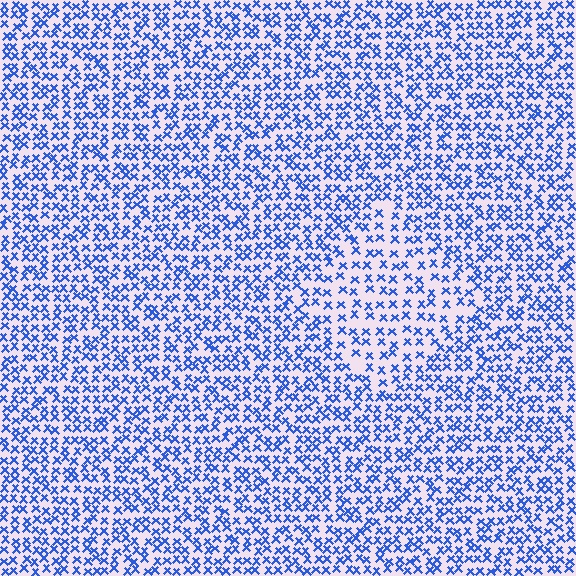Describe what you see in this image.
The image contains small blue elements arranged at two different densities. A diamond-shaped region is visible where the elements are less densely packed than the surrounding area.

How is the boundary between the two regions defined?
The boundary is defined by a change in element density (approximately 1.6x ratio). All elements are the same color, size, and shape.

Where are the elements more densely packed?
The elements are more densely packed outside the diamond boundary.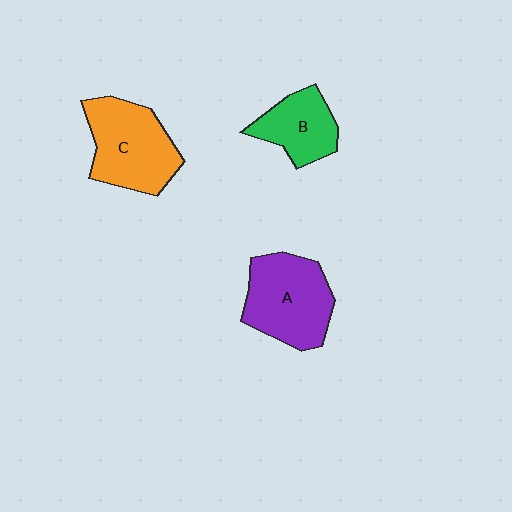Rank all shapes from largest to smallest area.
From largest to smallest: C (orange), A (purple), B (green).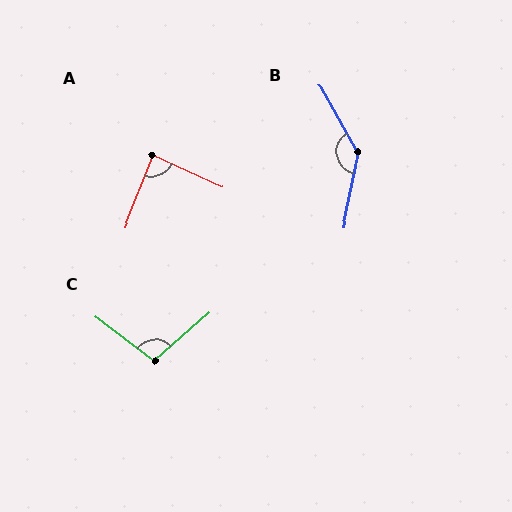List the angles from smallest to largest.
A (87°), C (101°), B (139°).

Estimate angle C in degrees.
Approximately 101 degrees.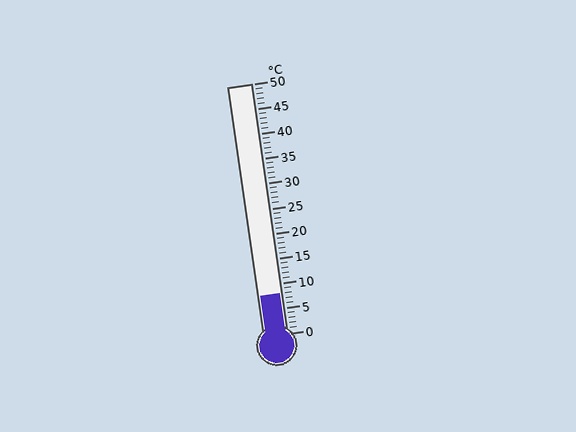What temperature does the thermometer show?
The thermometer shows approximately 8°C.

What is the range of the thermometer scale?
The thermometer scale ranges from 0°C to 50°C.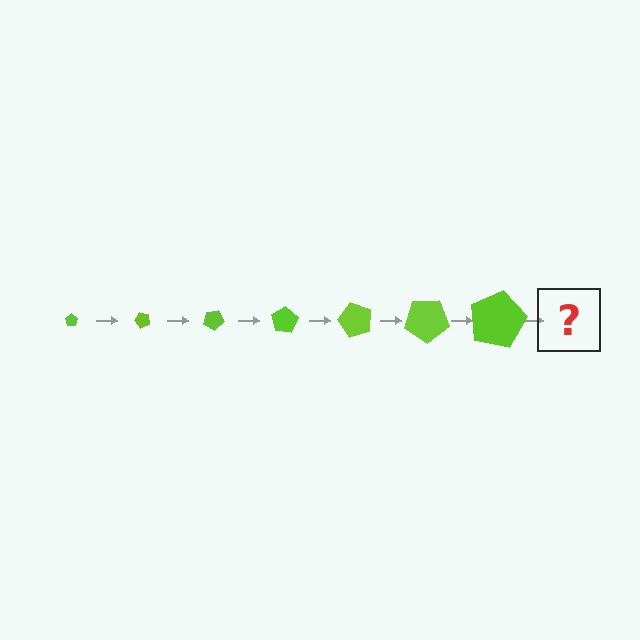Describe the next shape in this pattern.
It should be a pentagon, larger than the previous one and rotated 350 degrees from the start.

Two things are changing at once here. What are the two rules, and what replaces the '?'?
The two rules are that the pentagon grows larger each step and it rotates 50 degrees each step. The '?' should be a pentagon, larger than the previous one and rotated 350 degrees from the start.